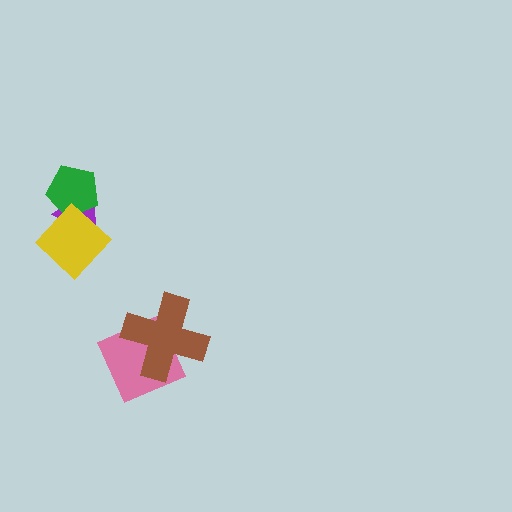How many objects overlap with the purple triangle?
2 objects overlap with the purple triangle.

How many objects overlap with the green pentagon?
1 object overlaps with the green pentagon.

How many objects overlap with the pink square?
1 object overlaps with the pink square.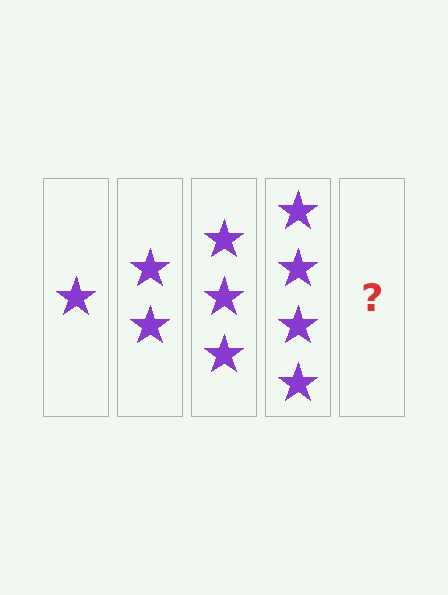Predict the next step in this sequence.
The next step is 5 stars.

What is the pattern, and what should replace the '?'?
The pattern is that each step adds one more star. The '?' should be 5 stars.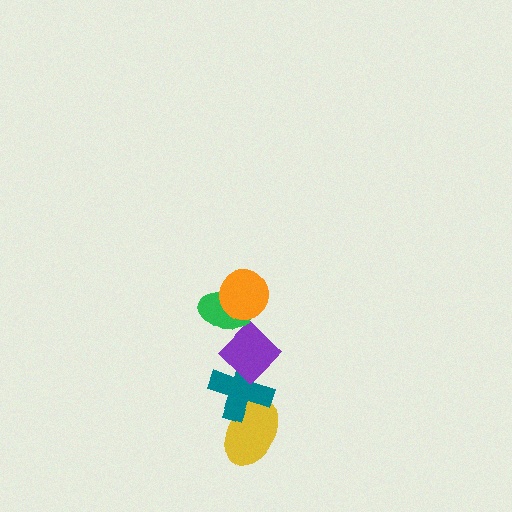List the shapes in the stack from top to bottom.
From top to bottom: the orange circle, the green ellipse, the purple diamond, the teal cross, the yellow ellipse.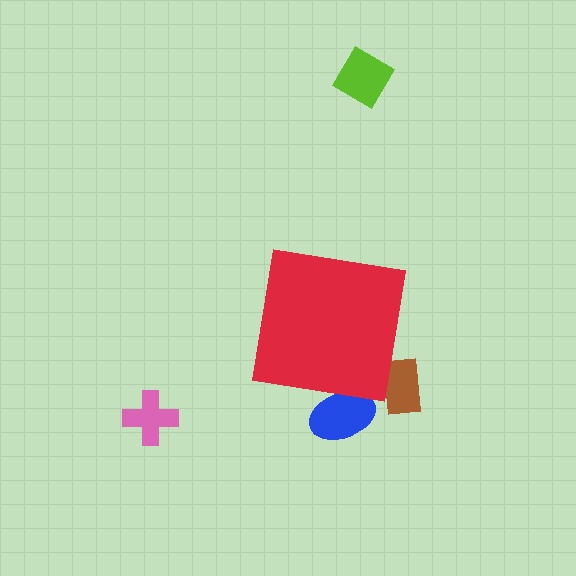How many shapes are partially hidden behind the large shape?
2 shapes are partially hidden.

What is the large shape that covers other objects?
A red square.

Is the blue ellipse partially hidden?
Yes, the blue ellipse is partially hidden behind the red square.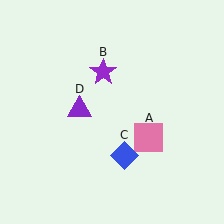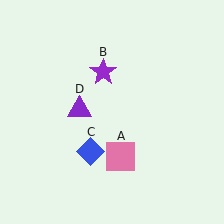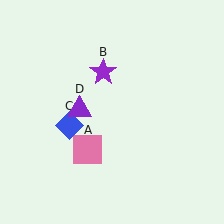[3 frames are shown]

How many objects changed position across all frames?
2 objects changed position: pink square (object A), blue diamond (object C).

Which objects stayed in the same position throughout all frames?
Purple star (object B) and purple triangle (object D) remained stationary.